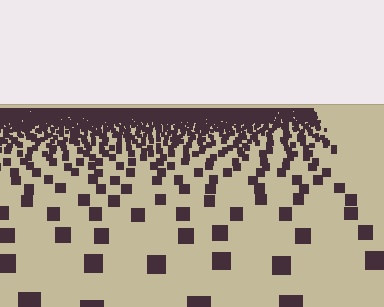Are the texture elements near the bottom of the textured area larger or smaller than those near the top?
Larger. Near the bottom, elements are closer to the viewer and appear at a bigger on-screen size.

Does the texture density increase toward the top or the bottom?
Density increases toward the top.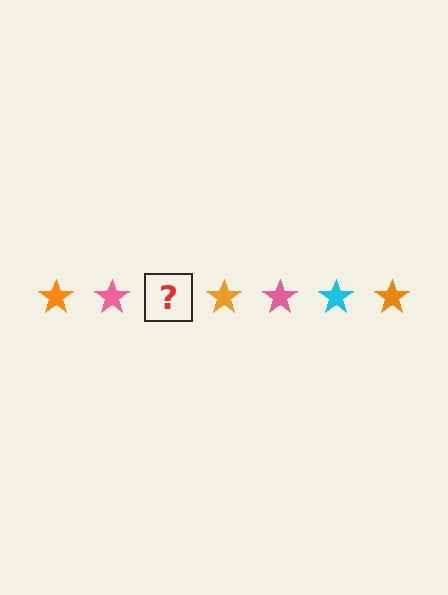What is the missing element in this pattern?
The missing element is a cyan star.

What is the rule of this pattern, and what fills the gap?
The rule is that the pattern cycles through orange, pink, cyan stars. The gap should be filled with a cyan star.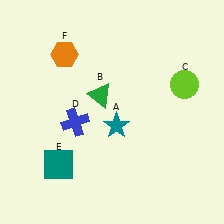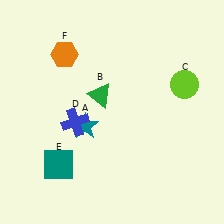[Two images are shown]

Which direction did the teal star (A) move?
The teal star (A) moved left.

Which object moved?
The teal star (A) moved left.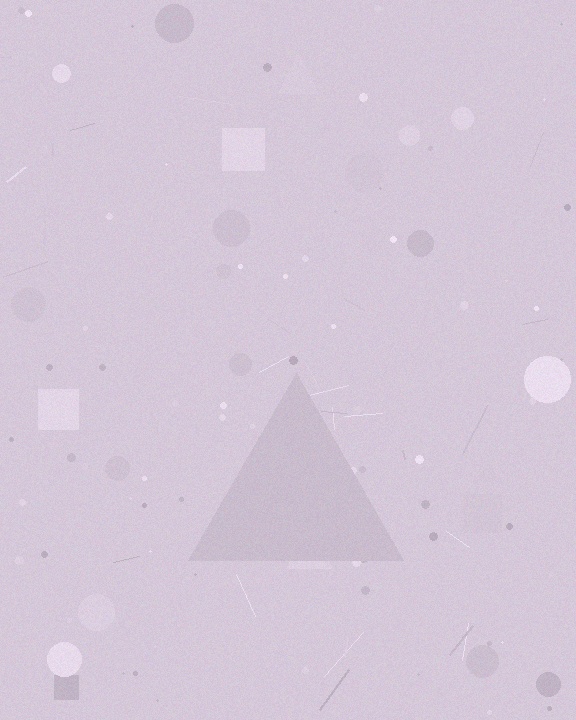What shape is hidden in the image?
A triangle is hidden in the image.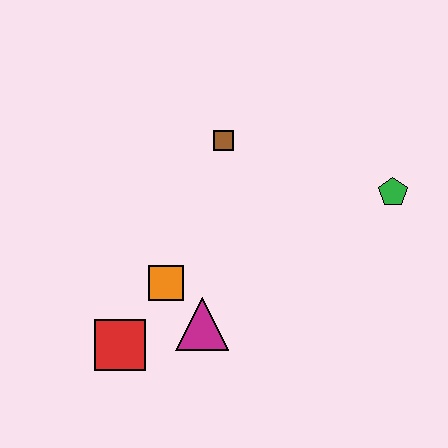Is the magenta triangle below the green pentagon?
Yes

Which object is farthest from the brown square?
The red square is farthest from the brown square.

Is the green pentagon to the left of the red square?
No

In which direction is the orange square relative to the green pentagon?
The orange square is to the left of the green pentagon.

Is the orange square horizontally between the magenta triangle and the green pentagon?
No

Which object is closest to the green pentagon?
The brown square is closest to the green pentagon.